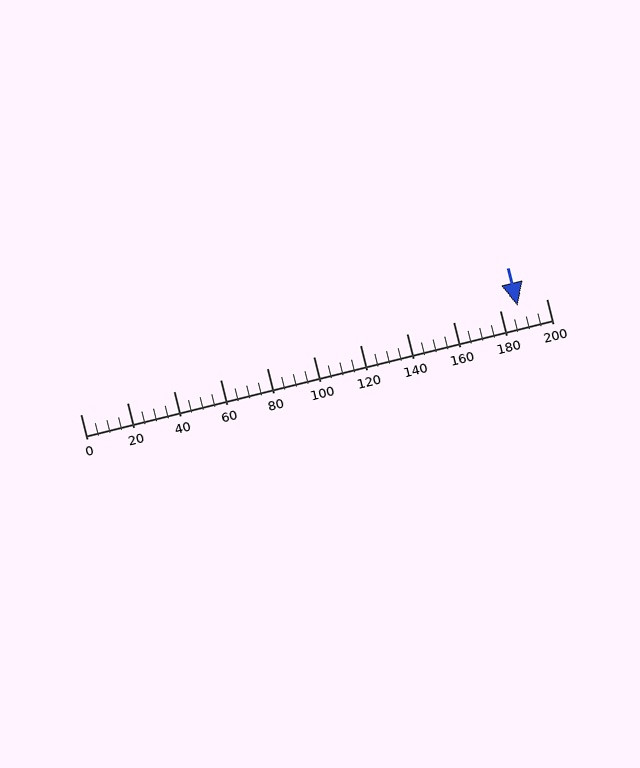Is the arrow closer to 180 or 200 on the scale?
The arrow is closer to 180.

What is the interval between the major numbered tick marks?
The major tick marks are spaced 20 units apart.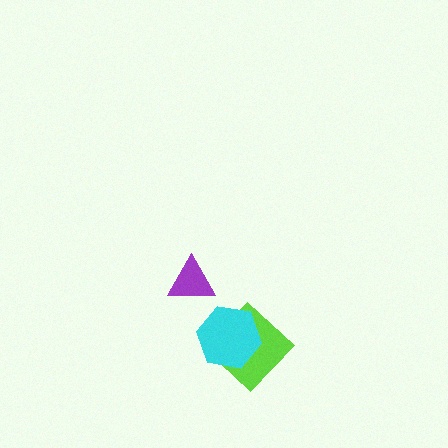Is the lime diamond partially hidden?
Yes, it is partially covered by another shape.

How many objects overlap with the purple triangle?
0 objects overlap with the purple triangle.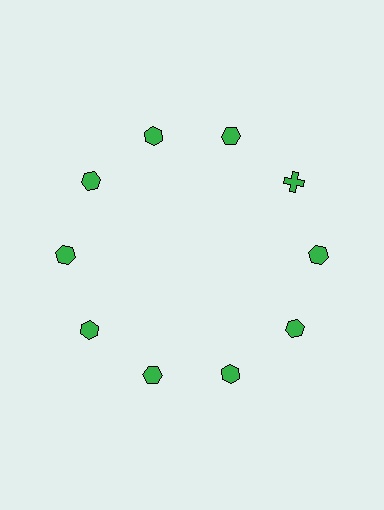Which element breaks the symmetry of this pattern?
The green cross at roughly the 2 o'clock position breaks the symmetry. All other shapes are green hexagons.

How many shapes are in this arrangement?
There are 10 shapes arranged in a ring pattern.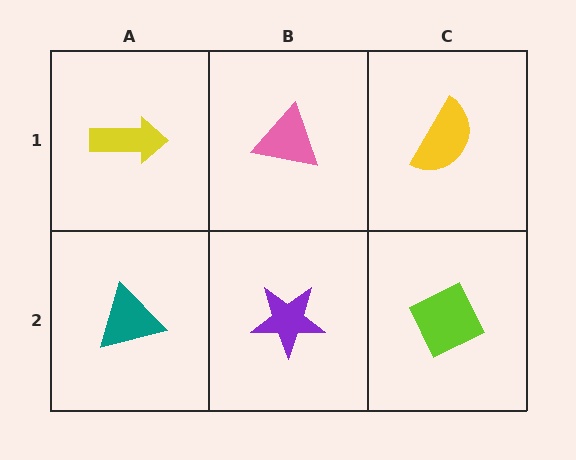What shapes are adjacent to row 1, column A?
A teal triangle (row 2, column A), a pink triangle (row 1, column B).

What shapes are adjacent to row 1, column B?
A purple star (row 2, column B), a yellow arrow (row 1, column A), a yellow semicircle (row 1, column C).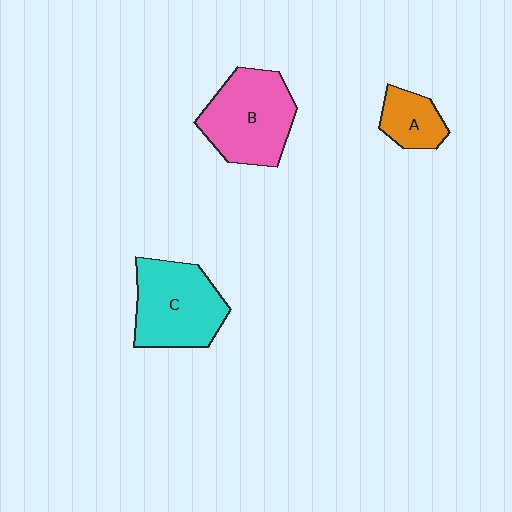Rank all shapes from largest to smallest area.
From largest to smallest: B (pink), C (cyan), A (orange).